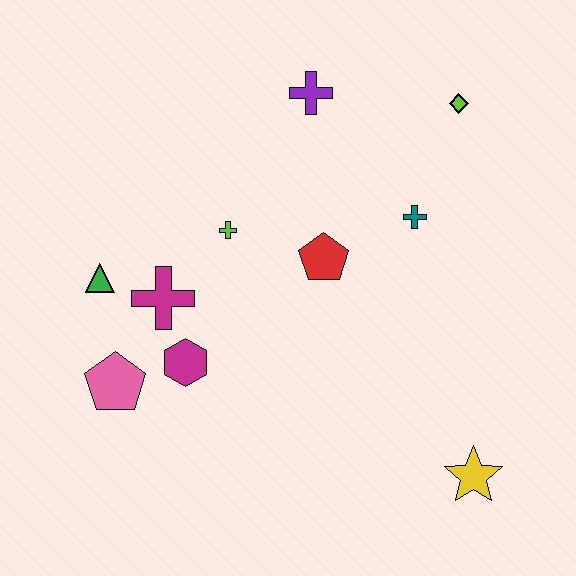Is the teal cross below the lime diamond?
Yes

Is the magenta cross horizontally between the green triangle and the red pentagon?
Yes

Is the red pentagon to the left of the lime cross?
No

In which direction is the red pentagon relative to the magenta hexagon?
The red pentagon is to the right of the magenta hexagon.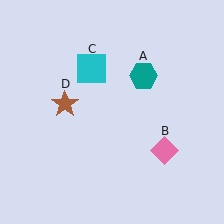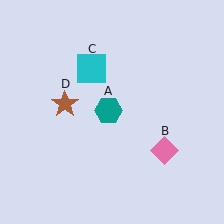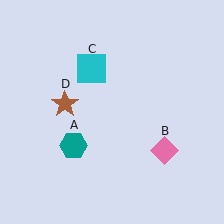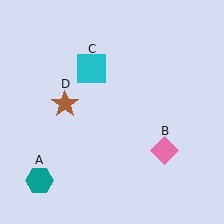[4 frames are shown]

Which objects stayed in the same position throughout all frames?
Pink diamond (object B) and cyan square (object C) and brown star (object D) remained stationary.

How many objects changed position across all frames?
1 object changed position: teal hexagon (object A).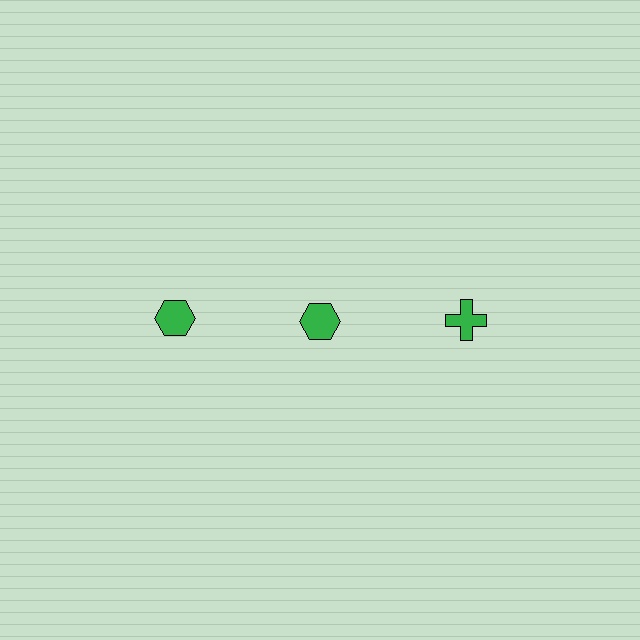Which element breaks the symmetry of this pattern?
The green cross in the top row, center column breaks the symmetry. All other shapes are green hexagons.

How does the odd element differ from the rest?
It has a different shape: cross instead of hexagon.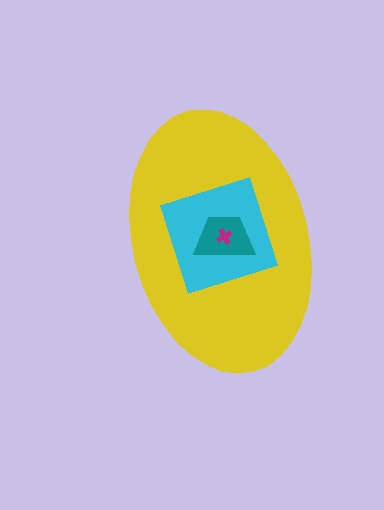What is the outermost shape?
The yellow ellipse.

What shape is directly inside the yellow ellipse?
The cyan diamond.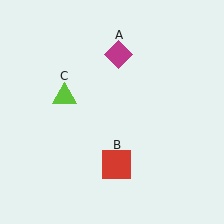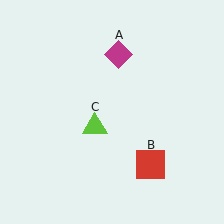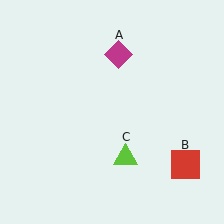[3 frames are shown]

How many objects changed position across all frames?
2 objects changed position: red square (object B), lime triangle (object C).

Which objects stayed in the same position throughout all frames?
Magenta diamond (object A) remained stationary.